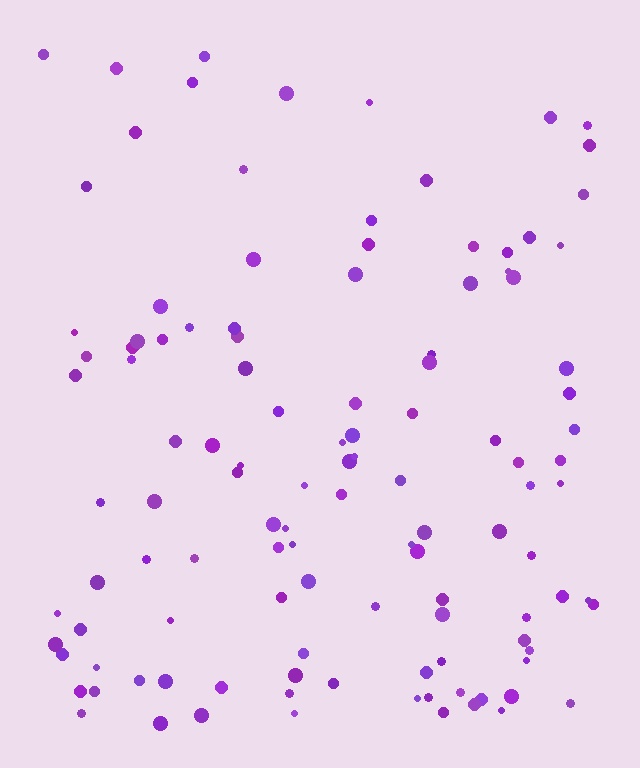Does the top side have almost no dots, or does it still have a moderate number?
Still a moderate number, just noticeably fewer than the bottom.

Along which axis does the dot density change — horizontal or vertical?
Vertical.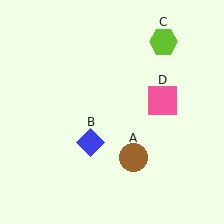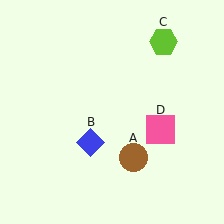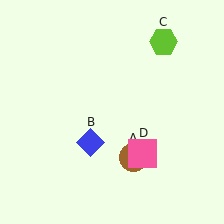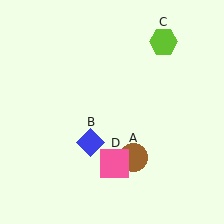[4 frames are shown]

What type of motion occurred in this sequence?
The pink square (object D) rotated clockwise around the center of the scene.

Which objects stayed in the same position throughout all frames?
Brown circle (object A) and blue diamond (object B) and lime hexagon (object C) remained stationary.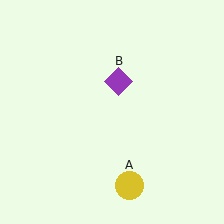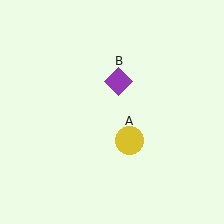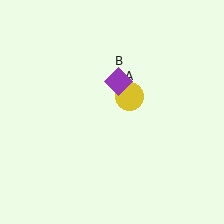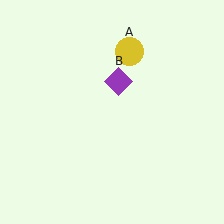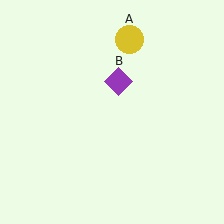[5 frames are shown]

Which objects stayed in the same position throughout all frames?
Purple diamond (object B) remained stationary.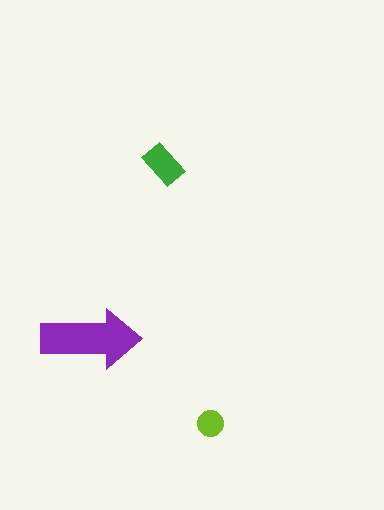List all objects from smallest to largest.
The lime circle, the green rectangle, the purple arrow.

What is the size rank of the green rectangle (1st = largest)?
2nd.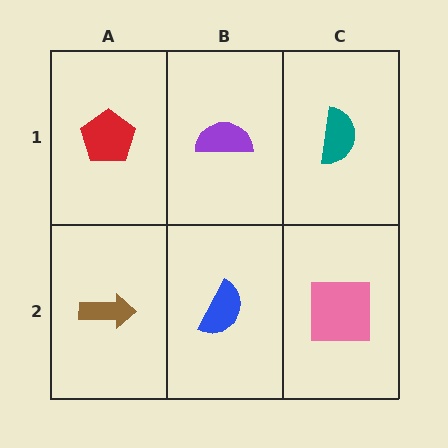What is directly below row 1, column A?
A brown arrow.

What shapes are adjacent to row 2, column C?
A teal semicircle (row 1, column C), a blue semicircle (row 2, column B).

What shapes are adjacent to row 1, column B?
A blue semicircle (row 2, column B), a red pentagon (row 1, column A), a teal semicircle (row 1, column C).